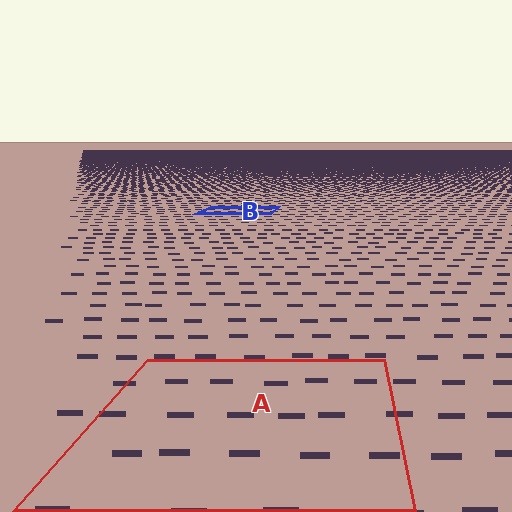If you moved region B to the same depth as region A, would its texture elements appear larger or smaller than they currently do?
They would appear larger. At a closer depth, the same texture elements are projected at a bigger on-screen size.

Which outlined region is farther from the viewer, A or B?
Region B is farther from the viewer — the texture elements inside it appear smaller and more densely packed.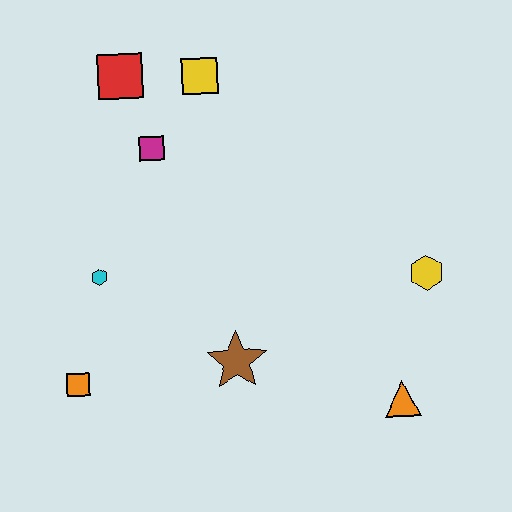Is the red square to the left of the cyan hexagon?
No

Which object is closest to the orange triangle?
The yellow hexagon is closest to the orange triangle.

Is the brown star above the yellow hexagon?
No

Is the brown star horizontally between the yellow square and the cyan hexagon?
No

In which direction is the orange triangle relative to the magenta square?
The orange triangle is below the magenta square.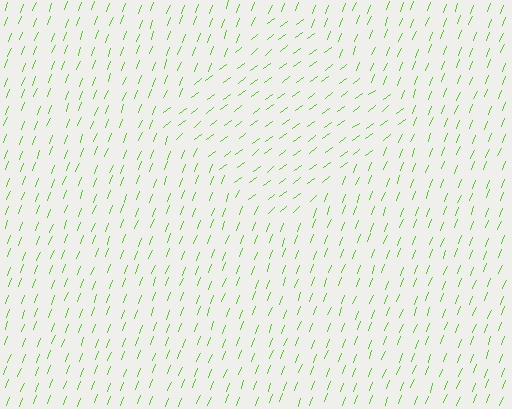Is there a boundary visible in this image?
Yes, there is a texture boundary formed by a change in line orientation.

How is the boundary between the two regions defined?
The boundary is defined purely by a change in line orientation (approximately 32 degrees difference). All lines are the same color and thickness.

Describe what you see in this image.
The image is filled with small lime line segments. A diamond region in the image has lines oriented differently from the surrounding lines, creating a visible texture boundary.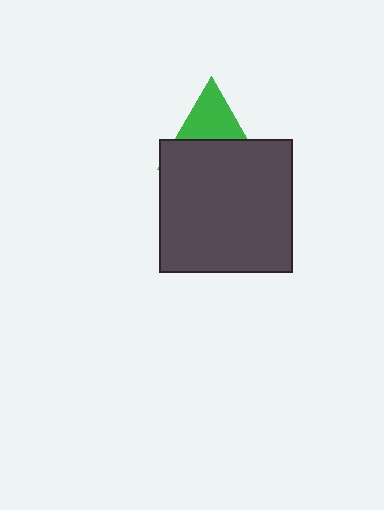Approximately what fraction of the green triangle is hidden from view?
Roughly 54% of the green triangle is hidden behind the dark gray square.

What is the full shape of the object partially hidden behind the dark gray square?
The partially hidden object is a green triangle.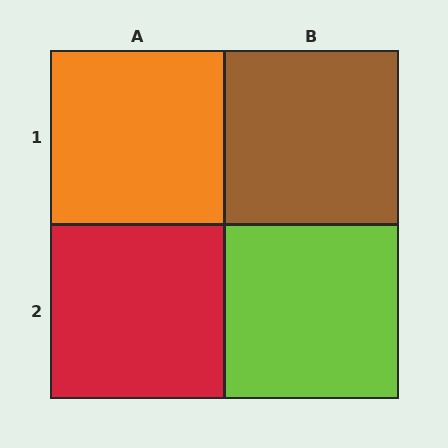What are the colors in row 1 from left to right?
Orange, brown.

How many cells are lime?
1 cell is lime.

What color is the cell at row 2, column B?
Lime.